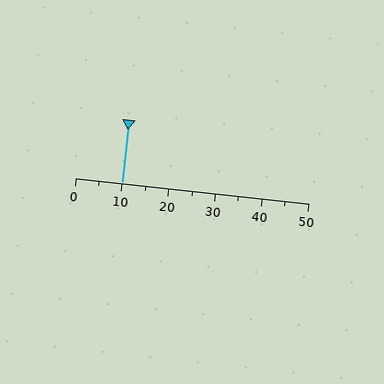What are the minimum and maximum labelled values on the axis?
The axis runs from 0 to 50.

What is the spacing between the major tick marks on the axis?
The major ticks are spaced 10 apart.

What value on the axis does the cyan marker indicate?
The marker indicates approximately 10.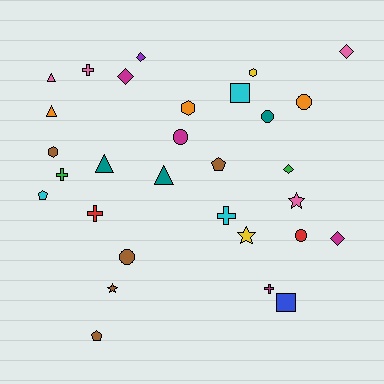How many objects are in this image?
There are 30 objects.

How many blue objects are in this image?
There is 1 blue object.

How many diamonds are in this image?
There are 5 diamonds.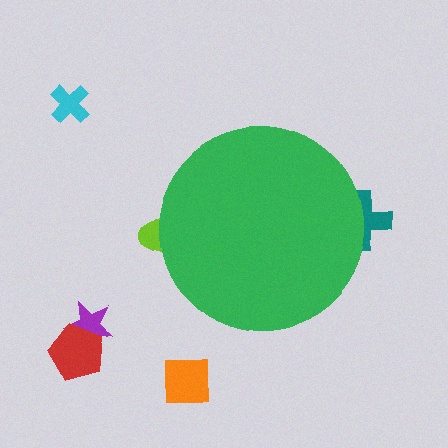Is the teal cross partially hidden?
Yes, the teal cross is partially hidden behind the green circle.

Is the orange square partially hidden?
No, the orange square is fully visible.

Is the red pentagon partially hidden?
No, the red pentagon is fully visible.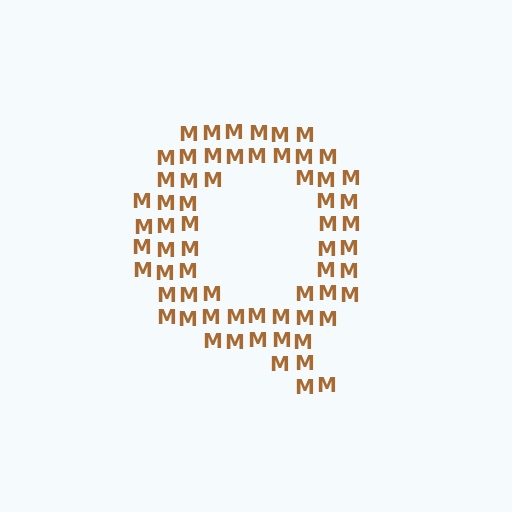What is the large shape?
The large shape is the letter Q.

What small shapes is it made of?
It is made of small letter M's.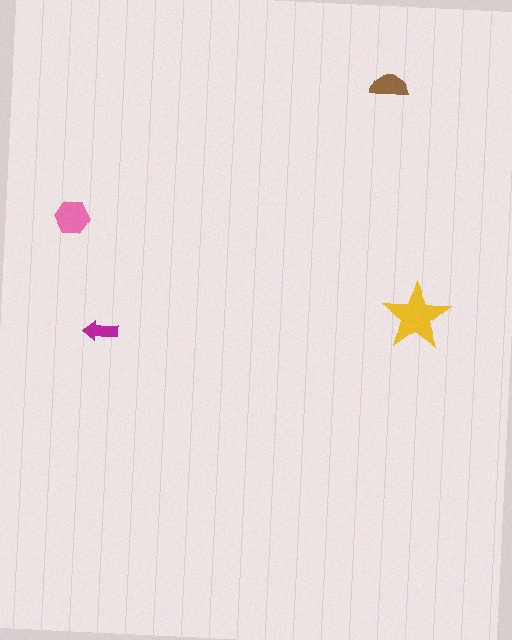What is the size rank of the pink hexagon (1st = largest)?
2nd.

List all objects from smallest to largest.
The magenta arrow, the brown semicircle, the pink hexagon, the yellow star.